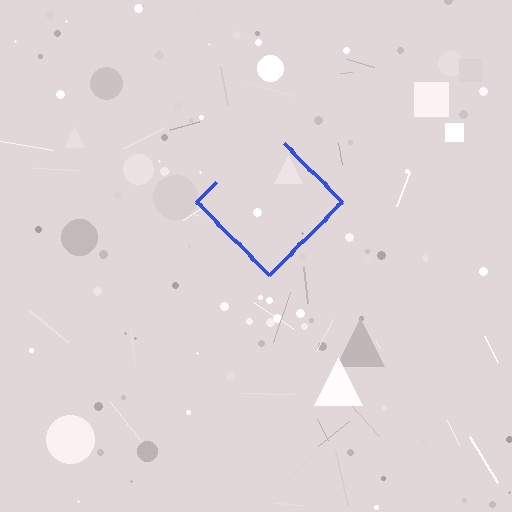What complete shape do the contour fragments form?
The contour fragments form a diamond.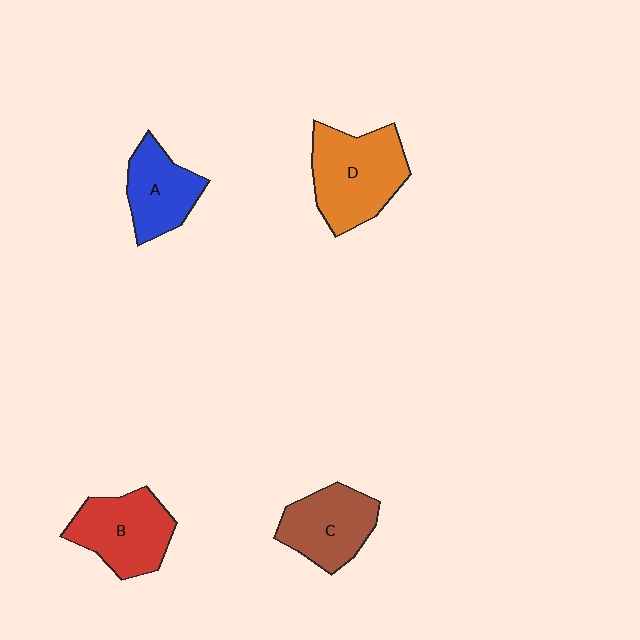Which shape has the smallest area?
Shape A (blue).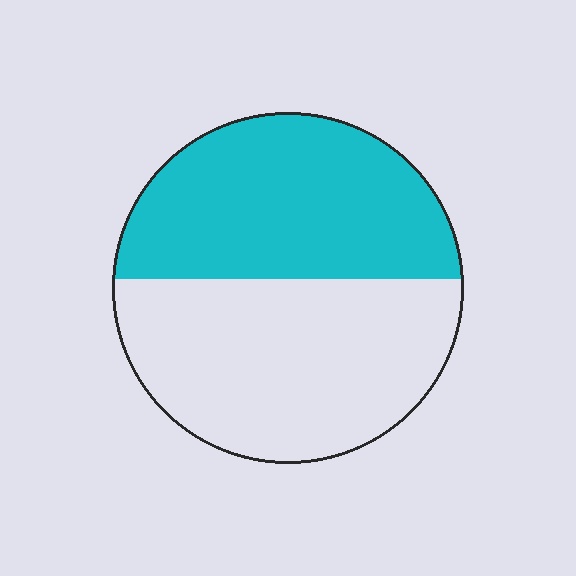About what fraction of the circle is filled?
About one half (1/2).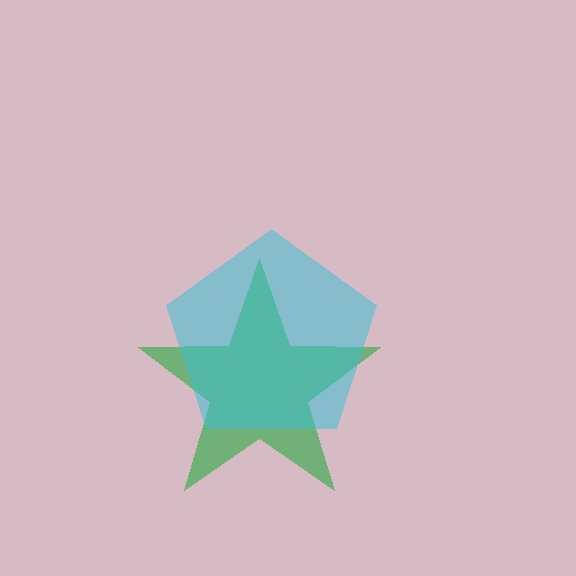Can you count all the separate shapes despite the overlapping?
Yes, there are 2 separate shapes.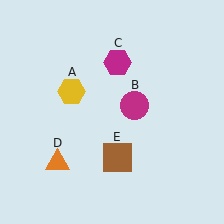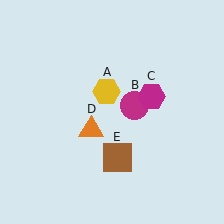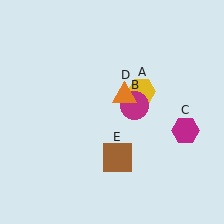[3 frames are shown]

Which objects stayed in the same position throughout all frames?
Magenta circle (object B) and brown square (object E) remained stationary.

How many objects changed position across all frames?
3 objects changed position: yellow hexagon (object A), magenta hexagon (object C), orange triangle (object D).